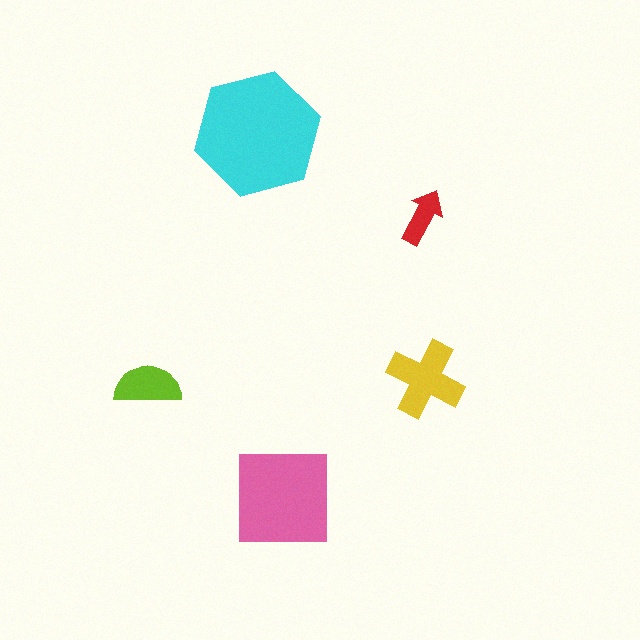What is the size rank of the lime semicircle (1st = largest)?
4th.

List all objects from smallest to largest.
The red arrow, the lime semicircle, the yellow cross, the pink square, the cyan hexagon.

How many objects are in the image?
There are 5 objects in the image.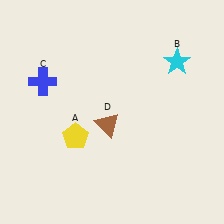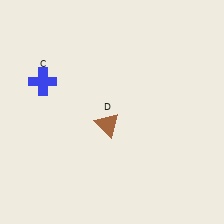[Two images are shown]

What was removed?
The yellow pentagon (A), the cyan star (B) were removed in Image 2.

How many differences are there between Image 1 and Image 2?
There are 2 differences between the two images.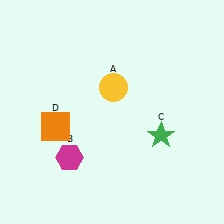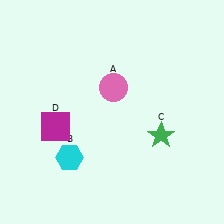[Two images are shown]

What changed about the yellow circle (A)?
In Image 1, A is yellow. In Image 2, it changed to pink.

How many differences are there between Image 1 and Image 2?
There are 3 differences between the two images.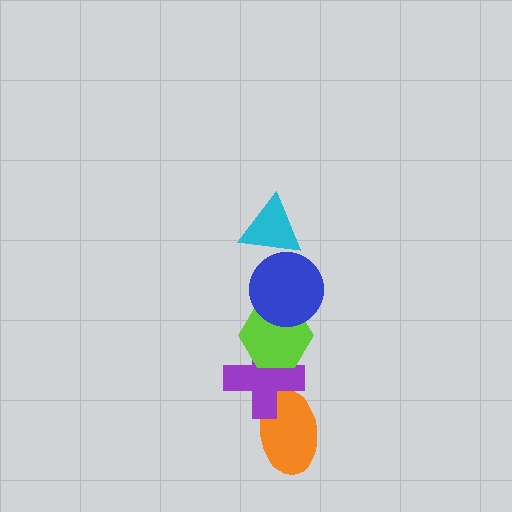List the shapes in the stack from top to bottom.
From top to bottom: the cyan triangle, the blue circle, the lime hexagon, the purple cross, the orange ellipse.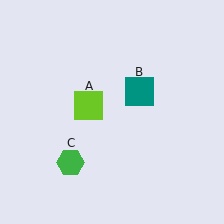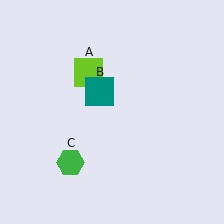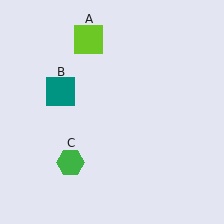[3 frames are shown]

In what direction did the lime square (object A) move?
The lime square (object A) moved up.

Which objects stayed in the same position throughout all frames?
Green hexagon (object C) remained stationary.